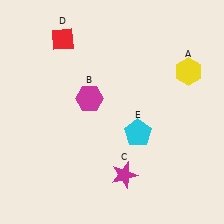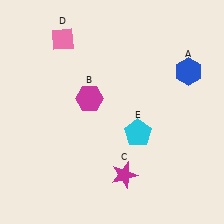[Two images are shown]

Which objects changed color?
A changed from yellow to blue. D changed from red to pink.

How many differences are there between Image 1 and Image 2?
There are 2 differences between the two images.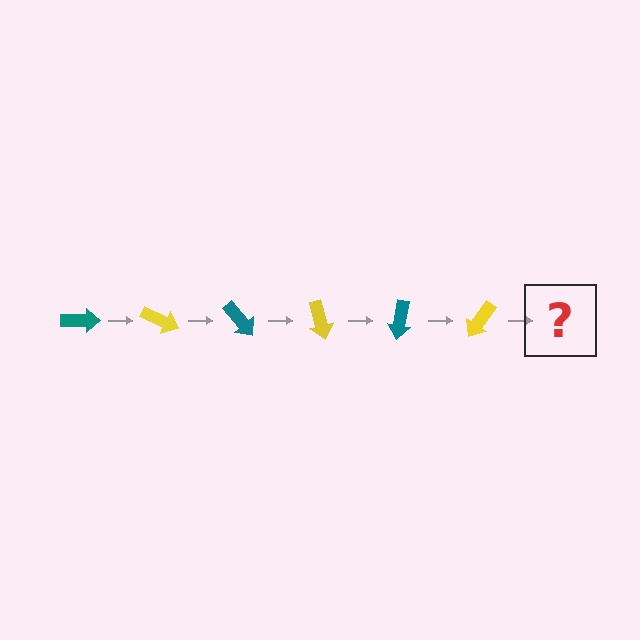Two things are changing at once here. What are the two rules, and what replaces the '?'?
The two rules are that it rotates 25 degrees each step and the color cycles through teal and yellow. The '?' should be a teal arrow, rotated 150 degrees from the start.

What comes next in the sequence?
The next element should be a teal arrow, rotated 150 degrees from the start.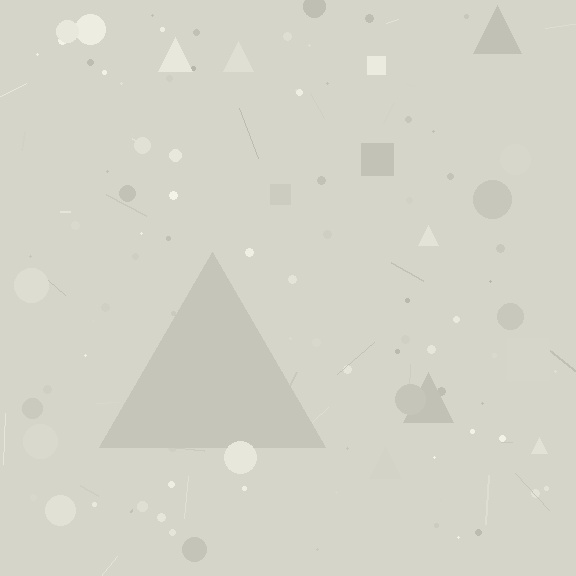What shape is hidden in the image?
A triangle is hidden in the image.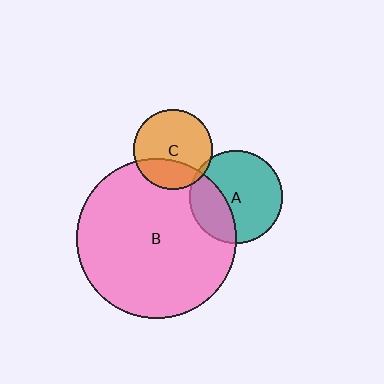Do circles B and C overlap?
Yes.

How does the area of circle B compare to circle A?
Approximately 3.0 times.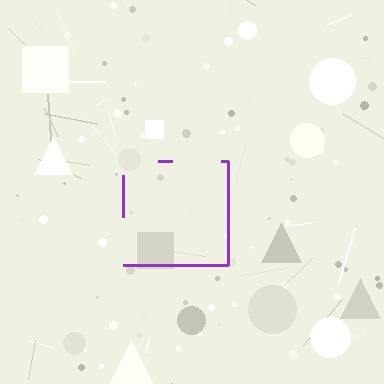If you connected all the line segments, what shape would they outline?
They would outline a square.